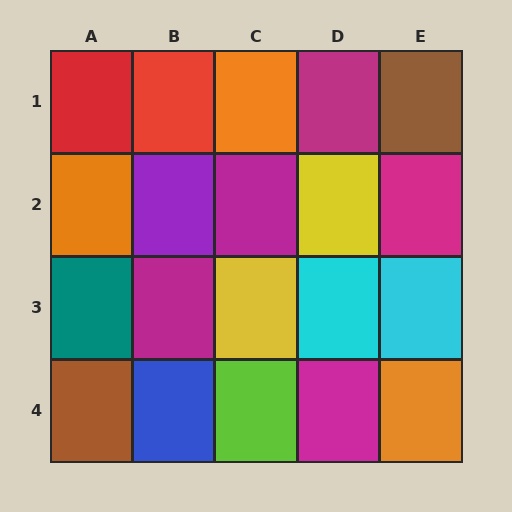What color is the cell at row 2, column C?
Magenta.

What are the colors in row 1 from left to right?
Red, red, orange, magenta, brown.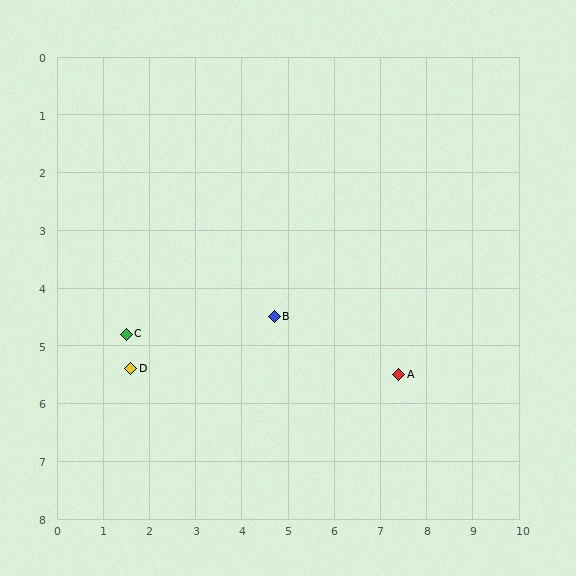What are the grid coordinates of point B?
Point B is at approximately (4.7, 4.5).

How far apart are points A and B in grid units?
Points A and B are about 2.9 grid units apart.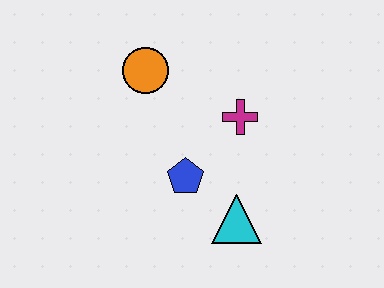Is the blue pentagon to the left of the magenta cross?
Yes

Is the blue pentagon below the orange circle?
Yes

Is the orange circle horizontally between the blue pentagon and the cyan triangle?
No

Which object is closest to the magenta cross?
The blue pentagon is closest to the magenta cross.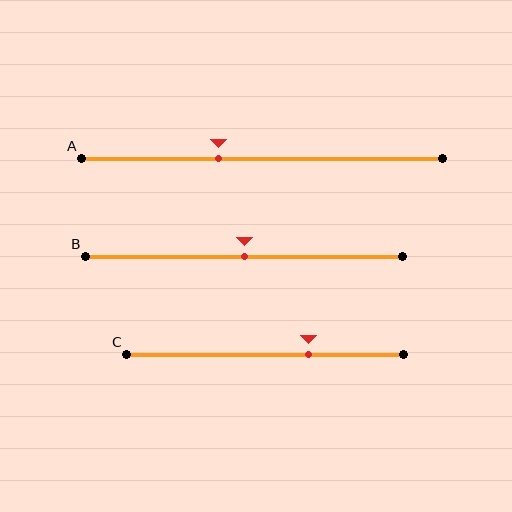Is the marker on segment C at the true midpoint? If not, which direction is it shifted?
No, the marker on segment C is shifted to the right by about 16% of the segment length.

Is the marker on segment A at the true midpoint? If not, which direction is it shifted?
No, the marker on segment A is shifted to the left by about 12% of the segment length.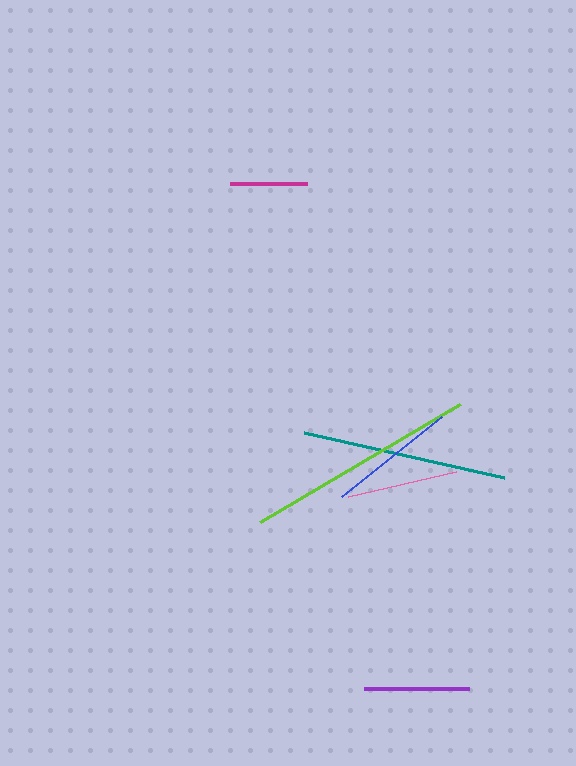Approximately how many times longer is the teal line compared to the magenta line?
The teal line is approximately 2.7 times the length of the magenta line.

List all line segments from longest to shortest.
From longest to shortest: lime, teal, blue, pink, purple, magenta.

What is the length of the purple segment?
The purple segment is approximately 105 pixels long.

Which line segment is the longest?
The lime line is the longest at approximately 233 pixels.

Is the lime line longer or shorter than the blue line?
The lime line is longer than the blue line.